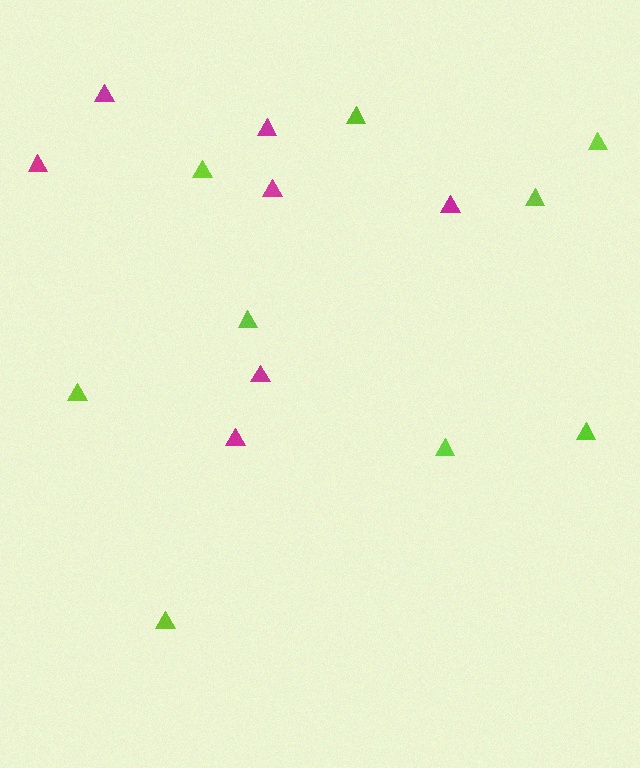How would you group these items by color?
There are 2 groups: one group of magenta triangles (7) and one group of lime triangles (9).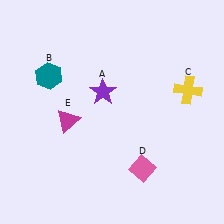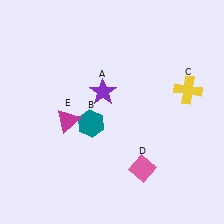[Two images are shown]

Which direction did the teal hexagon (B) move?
The teal hexagon (B) moved down.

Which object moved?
The teal hexagon (B) moved down.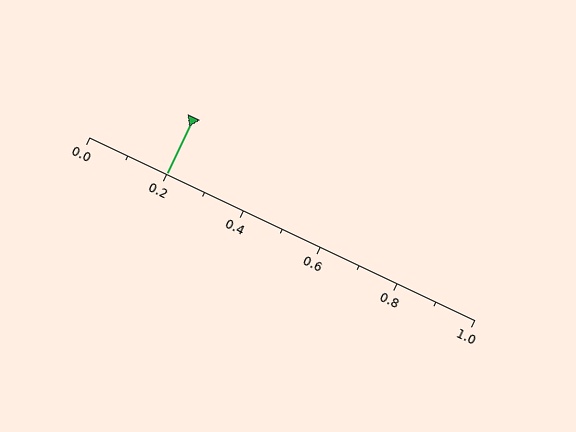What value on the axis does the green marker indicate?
The marker indicates approximately 0.2.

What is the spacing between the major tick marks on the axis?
The major ticks are spaced 0.2 apart.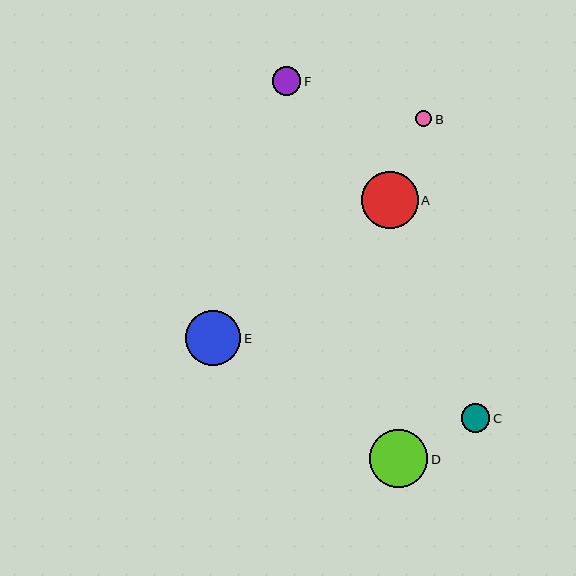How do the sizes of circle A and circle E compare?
Circle A and circle E are approximately the same size.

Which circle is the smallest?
Circle B is the smallest with a size of approximately 16 pixels.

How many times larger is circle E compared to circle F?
Circle E is approximately 2.0 times the size of circle F.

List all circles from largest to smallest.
From largest to smallest: D, A, E, F, C, B.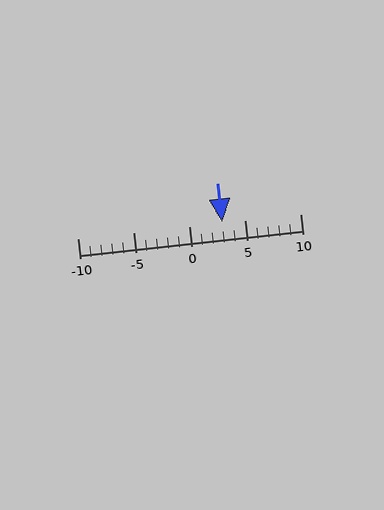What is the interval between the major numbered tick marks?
The major tick marks are spaced 5 units apart.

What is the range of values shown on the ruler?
The ruler shows values from -10 to 10.